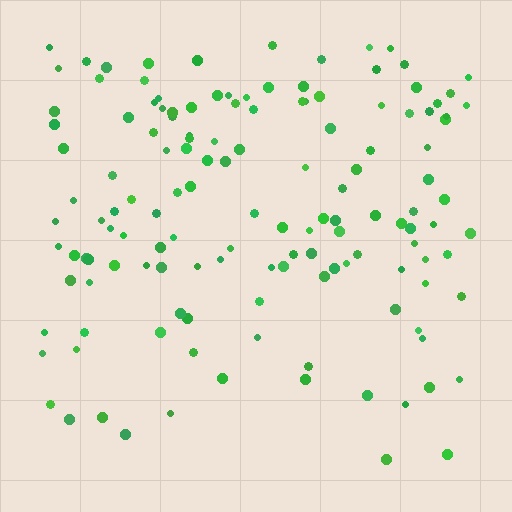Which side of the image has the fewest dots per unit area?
The bottom.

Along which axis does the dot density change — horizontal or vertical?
Vertical.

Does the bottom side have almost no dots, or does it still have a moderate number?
Still a moderate number, just noticeably fewer than the top.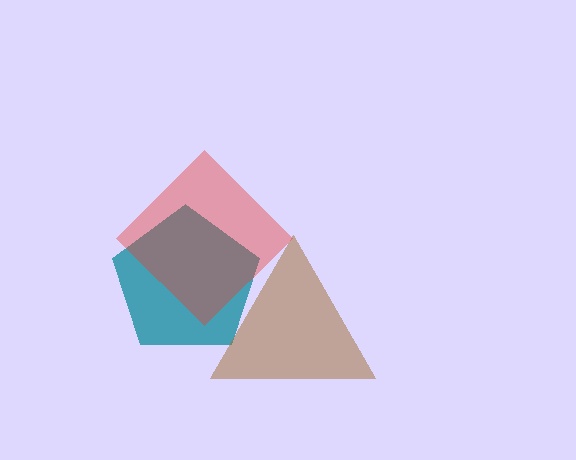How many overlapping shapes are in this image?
There are 3 overlapping shapes in the image.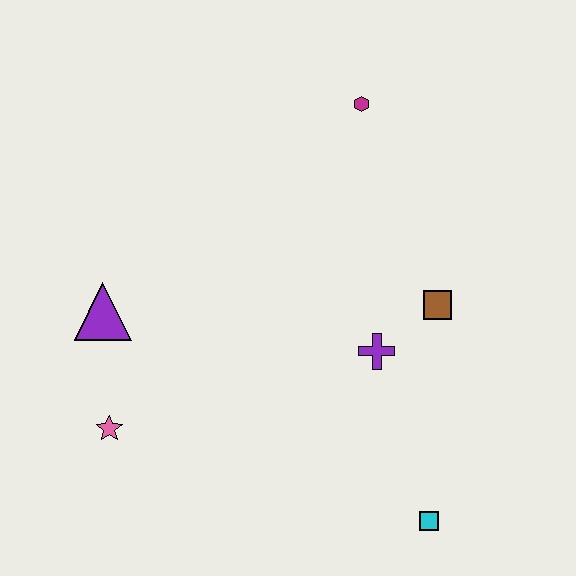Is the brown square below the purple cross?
No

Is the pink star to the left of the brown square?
Yes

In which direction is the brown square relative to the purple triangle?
The brown square is to the right of the purple triangle.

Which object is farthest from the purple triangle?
The cyan square is farthest from the purple triangle.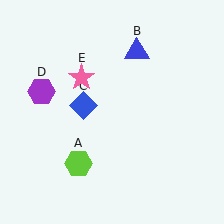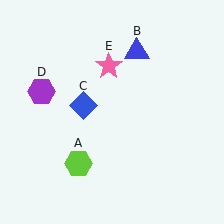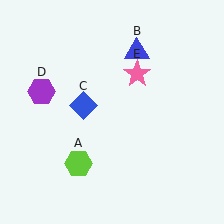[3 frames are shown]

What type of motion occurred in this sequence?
The pink star (object E) rotated clockwise around the center of the scene.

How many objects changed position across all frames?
1 object changed position: pink star (object E).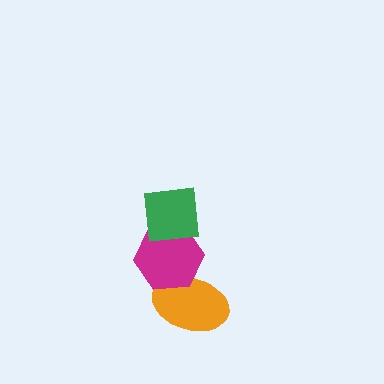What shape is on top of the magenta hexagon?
The green square is on top of the magenta hexagon.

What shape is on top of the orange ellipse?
The magenta hexagon is on top of the orange ellipse.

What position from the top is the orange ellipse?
The orange ellipse is 3rd from the top.